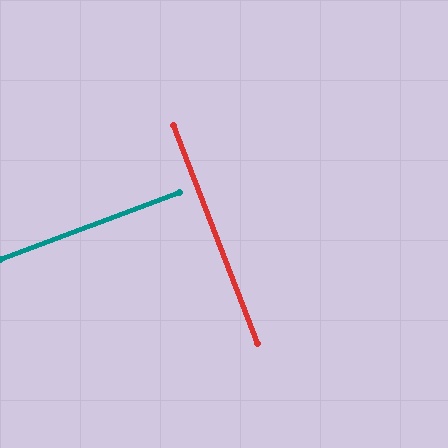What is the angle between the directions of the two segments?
Approximately 89 degrees.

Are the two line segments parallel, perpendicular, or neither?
Perpendicular — they meet at approximately 89°.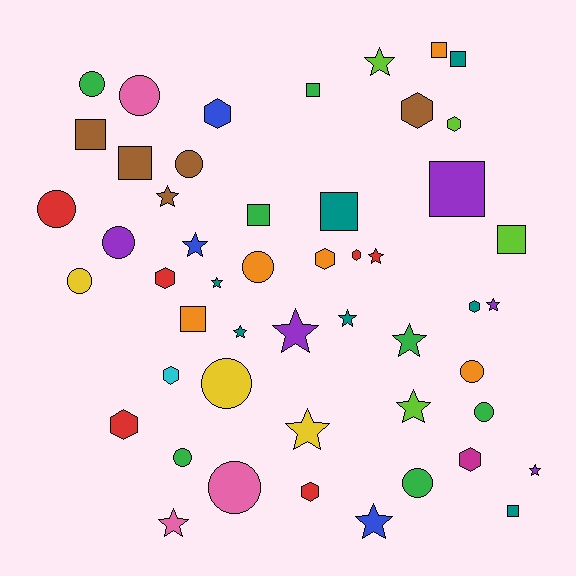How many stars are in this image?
There are 15 stars.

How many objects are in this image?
There are 50 objects.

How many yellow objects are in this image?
There are 3 yellow objects.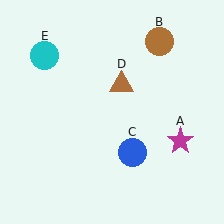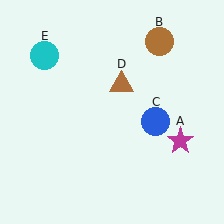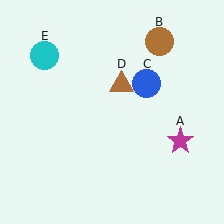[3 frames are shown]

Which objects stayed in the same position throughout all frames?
Magenta star (object A) and brown circle (object B) and brown triangle (object D) and cyan circle (object E) remained stationary.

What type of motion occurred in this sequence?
The blue circle (object C) rotated counterclockwise around the center of the scene.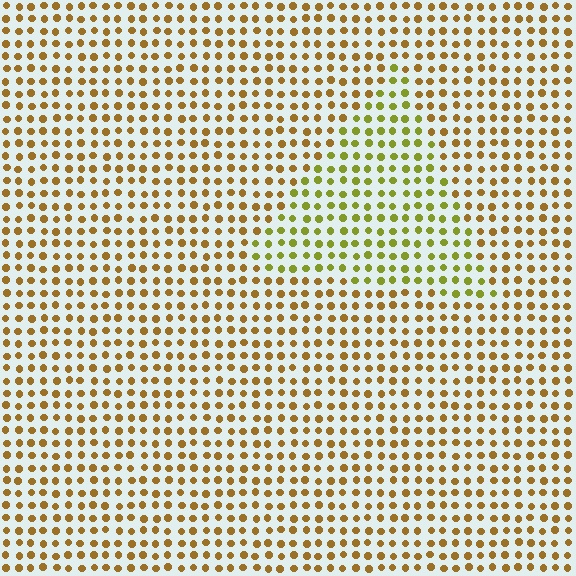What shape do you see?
I see a triangle.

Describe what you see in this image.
The image is filled with small brown elements in a uniform arrangement. A triangle-shaped region is visible where the elements are tinted to a slightly different hue, forming a subtle color boundary.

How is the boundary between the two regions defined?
The boundary is defined purely by a slight shift in hue (about 35 degrees). Spacing, size, and orientation are identical on both sides.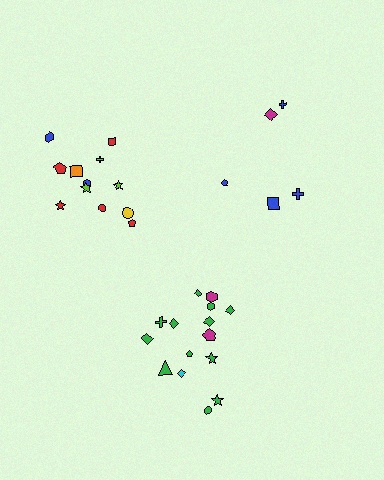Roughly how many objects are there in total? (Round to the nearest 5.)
Roughly 30 objects in total.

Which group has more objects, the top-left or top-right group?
The top-left group.